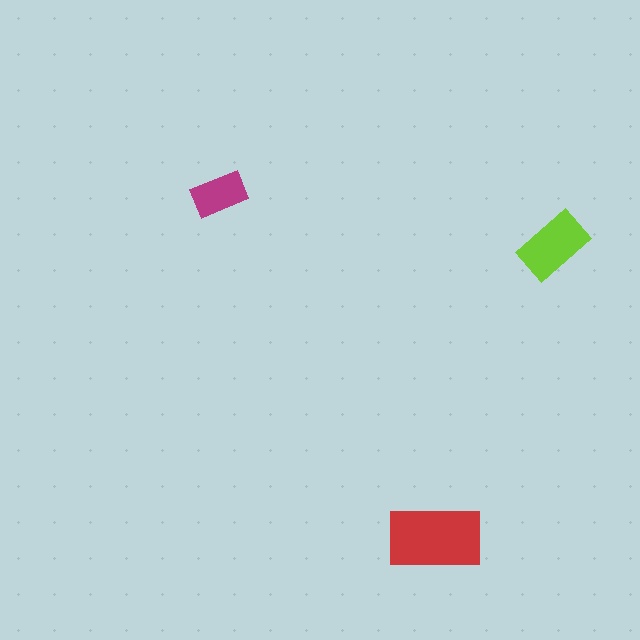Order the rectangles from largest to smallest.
the red one, the lime one, the magenta one.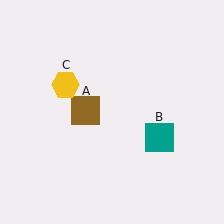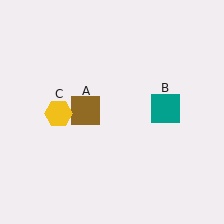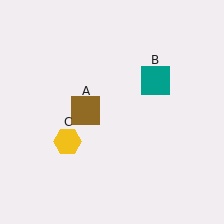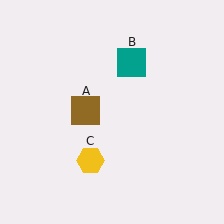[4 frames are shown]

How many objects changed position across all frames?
2 objects changed position: teal square (object B), yellow hexagon (object C).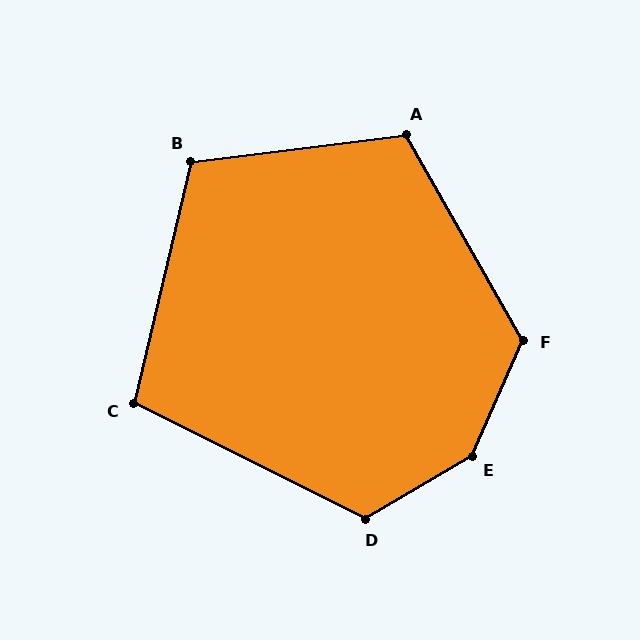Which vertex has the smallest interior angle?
C, at approximately 103 degrees.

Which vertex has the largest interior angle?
E, at approximately 144 degrees.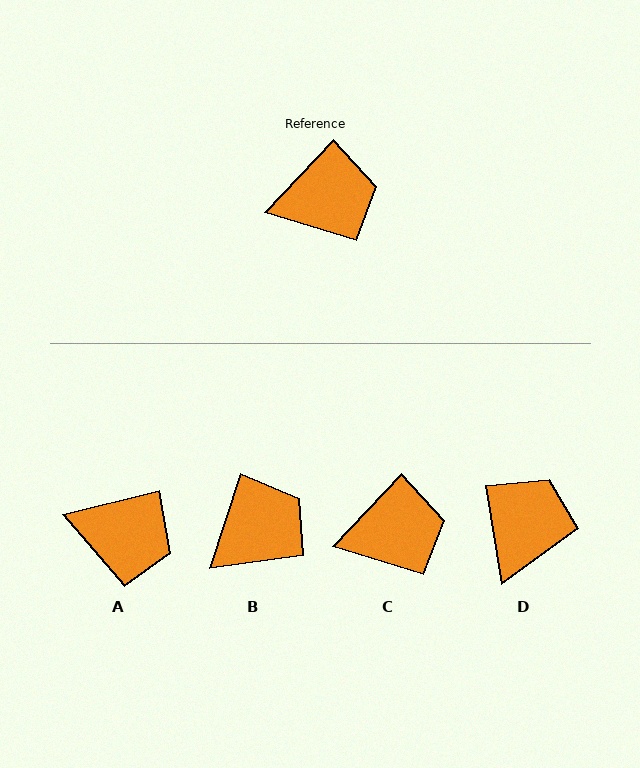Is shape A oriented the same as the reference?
No, it is off by about 33 degrees.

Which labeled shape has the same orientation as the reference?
C.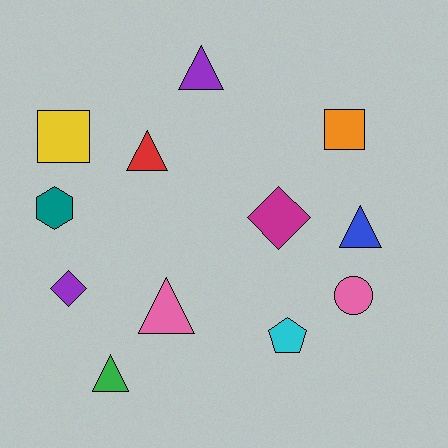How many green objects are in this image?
There is 1 green object.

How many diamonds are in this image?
There are 2 diamonds.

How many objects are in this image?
There are 12 objects.